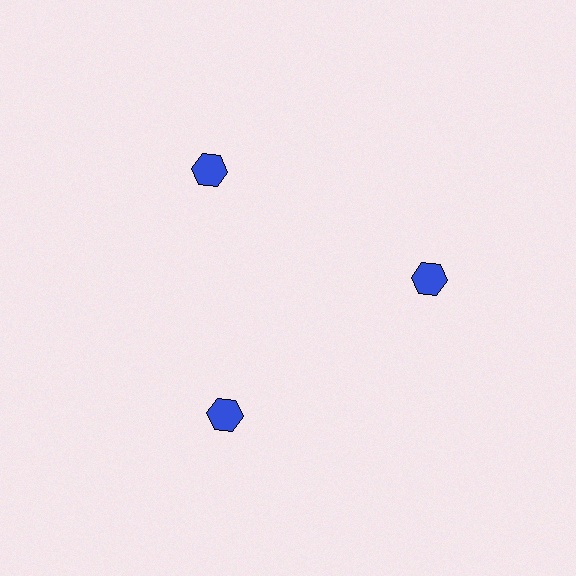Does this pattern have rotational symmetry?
Yes, this pattern has 3-fold rotational symmetry. It looks the same after rotating 120 degrees around the center.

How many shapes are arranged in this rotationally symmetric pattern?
There are 3 shapes, arranged in 3 groups of 1.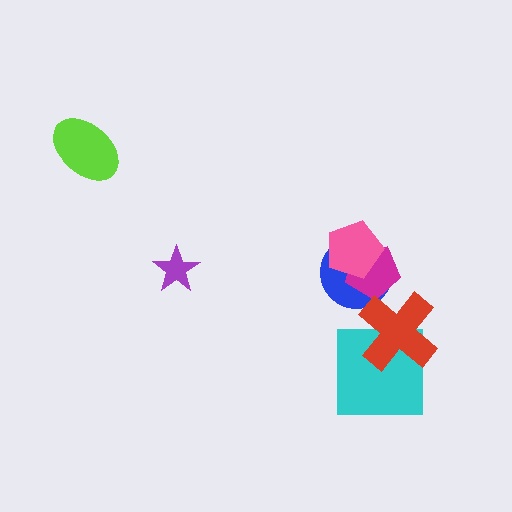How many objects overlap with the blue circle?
2 objects overlap with the blue circle.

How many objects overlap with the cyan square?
1 object overlaps with the cyan square.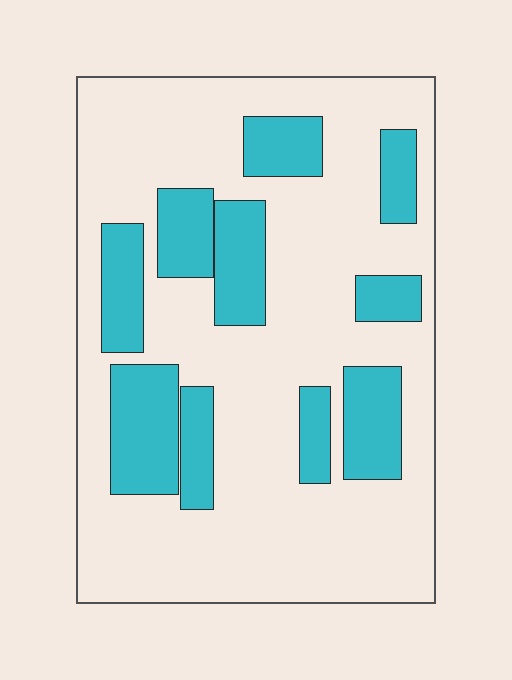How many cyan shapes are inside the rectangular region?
10.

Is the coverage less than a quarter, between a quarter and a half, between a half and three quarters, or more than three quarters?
Between a quarter and a half.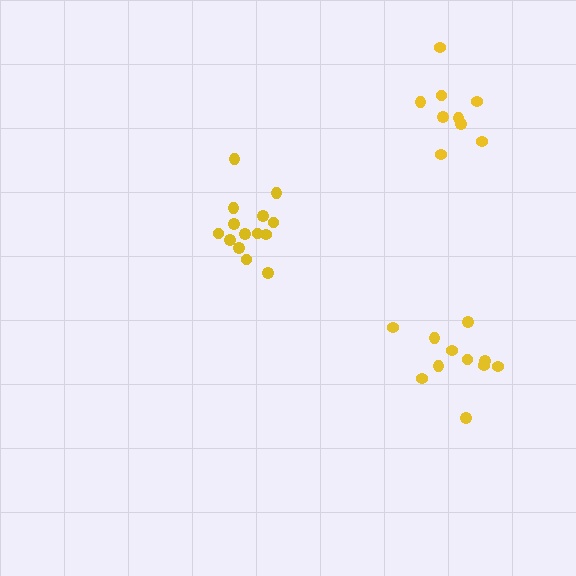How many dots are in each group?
Group 1: 11 dots, Group 2: 14 dots, Group 3: 9 dots (34 total).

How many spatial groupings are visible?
There are 3 spatial groupings.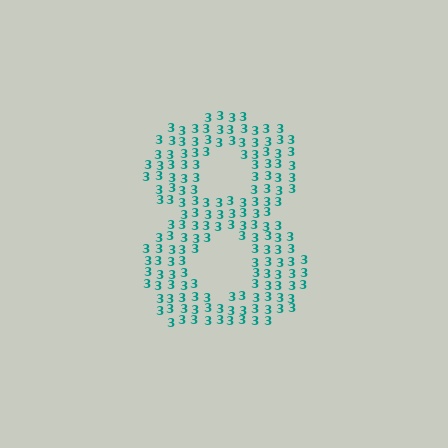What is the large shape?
The large shape is the digit 8.